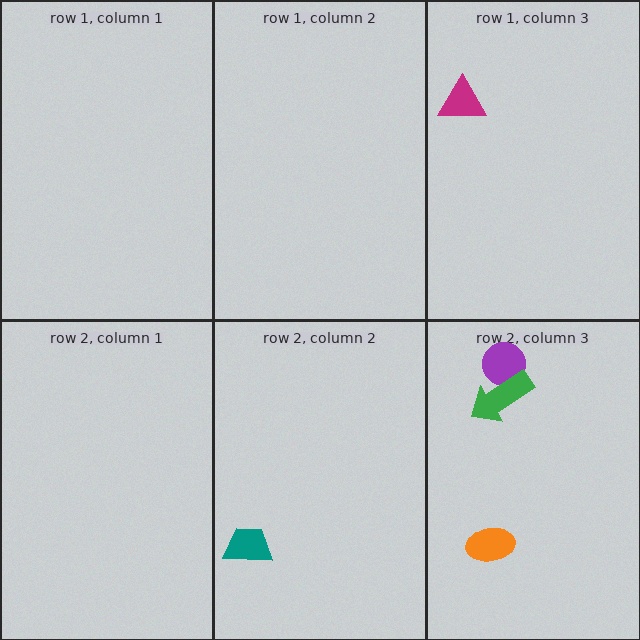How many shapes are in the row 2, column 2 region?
1.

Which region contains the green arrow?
The row 2, column 3 region.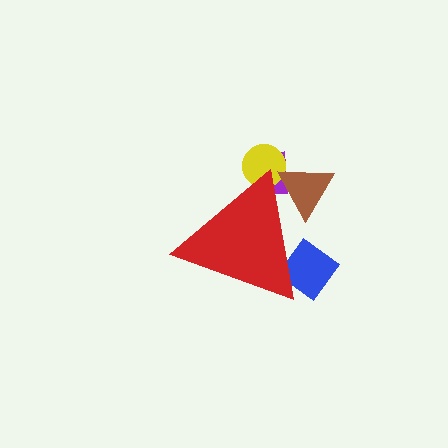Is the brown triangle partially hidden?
Yes, the brown triangle is partially hidden behind the red triangle.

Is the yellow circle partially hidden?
Yes, the yellow circle is partially hidden behind the red triangle.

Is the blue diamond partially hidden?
Yes, the blue diamond is partially hidden behind the red triangle.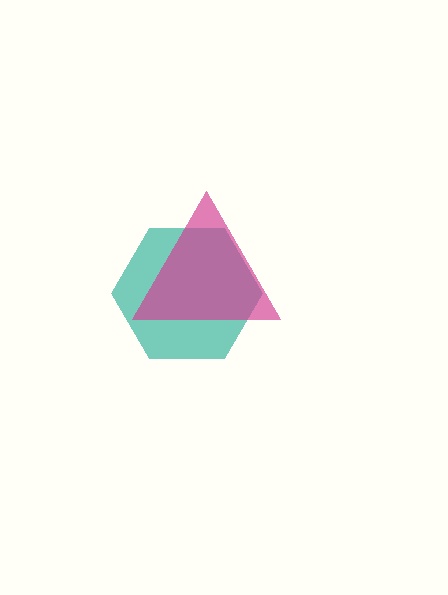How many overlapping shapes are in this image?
There are 2 overlapping shapes in the image.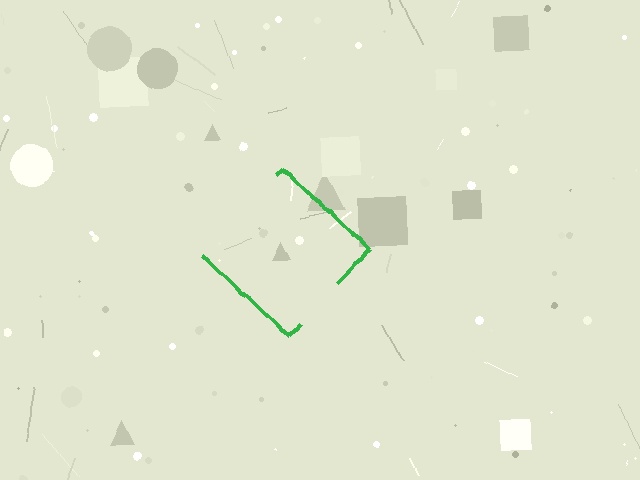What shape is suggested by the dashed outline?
The dashed outline suggests a diamond.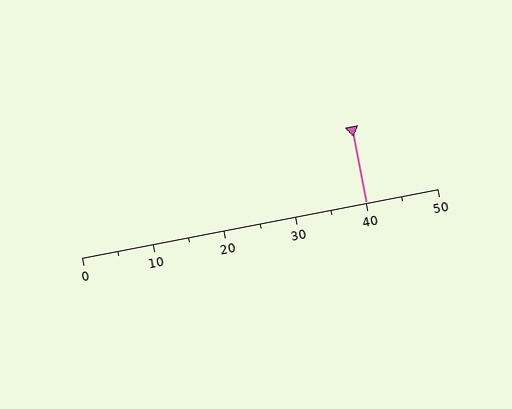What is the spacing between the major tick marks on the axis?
The major ticks are spaced 10 apart.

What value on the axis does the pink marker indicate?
The marker indicates approximately 40.